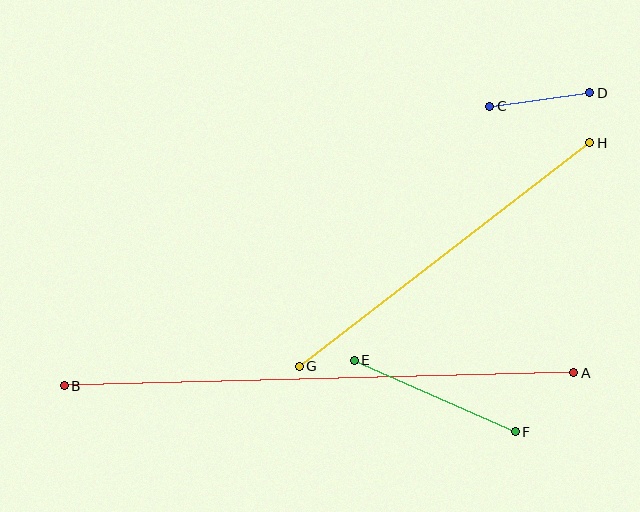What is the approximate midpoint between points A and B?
The midpoint is at approximately (319, 379) pixels.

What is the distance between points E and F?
The distance is approximately 176 pixels.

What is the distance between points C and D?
The distance is approximately 101 pixels.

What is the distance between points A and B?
The distance is approximately 509 pixels.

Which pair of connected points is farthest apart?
Points A and B are farthest apart.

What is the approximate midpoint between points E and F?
The midpoint is at approximately (435, 396) pixels.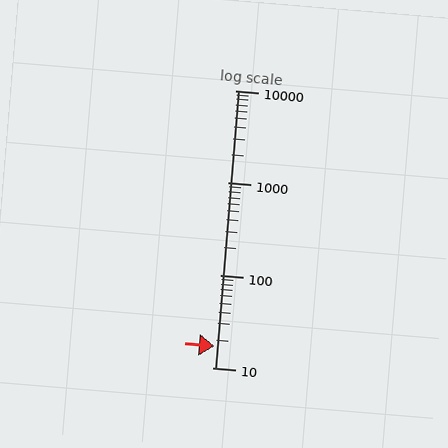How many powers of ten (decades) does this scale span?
The scale spans 3 decades, from 10 to 10000.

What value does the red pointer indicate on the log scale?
The pointer indicates approximately 17.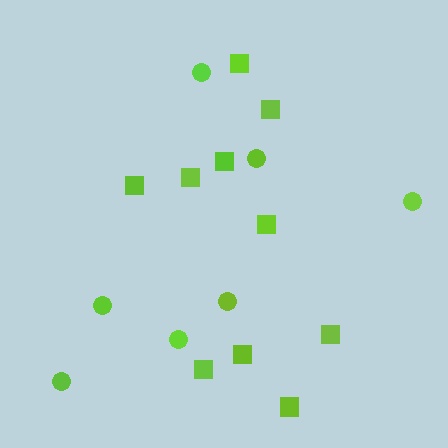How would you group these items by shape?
There are 2 groups: one group of squares (10) and one group of circles (7).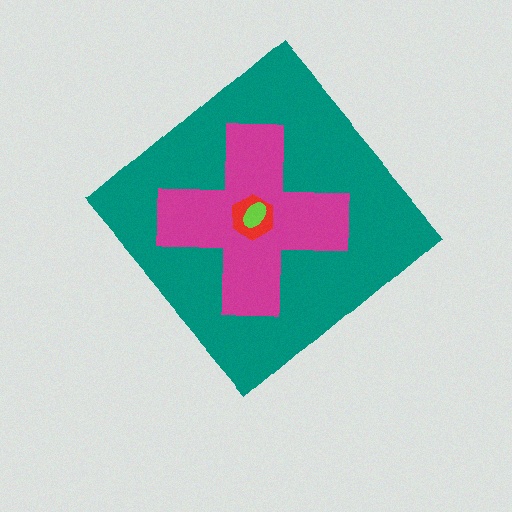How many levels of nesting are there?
4.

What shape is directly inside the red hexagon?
The lime ellipse.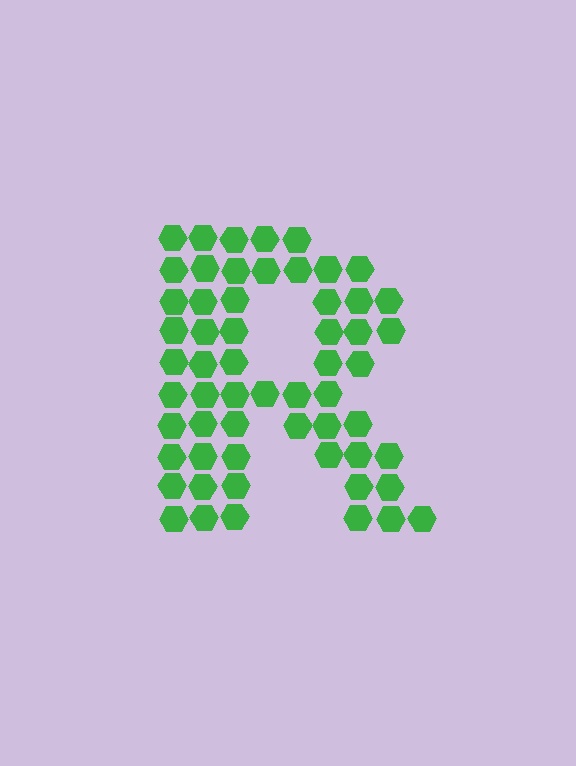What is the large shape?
The large shape is the letter R.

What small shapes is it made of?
It is made of small hexagons.